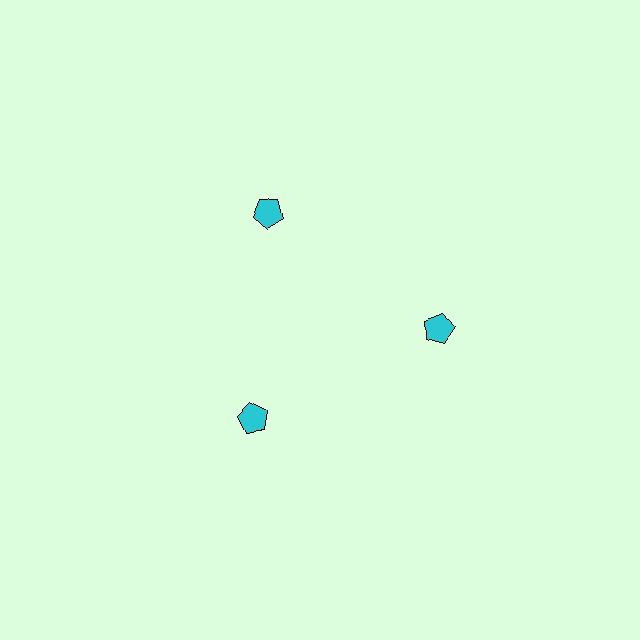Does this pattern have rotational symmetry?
Yes, this pattern has 3-fold rotational symmetry. It looks the same after rotating 120 degrees around the center.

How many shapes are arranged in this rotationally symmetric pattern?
There are 3 shapes, arranged in 3 groups of 1.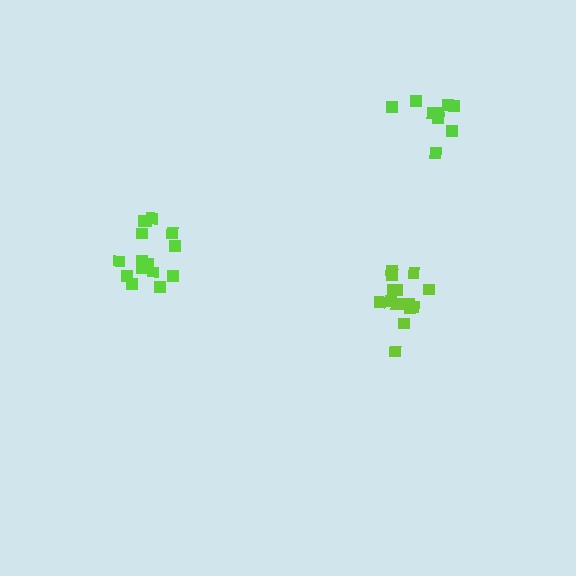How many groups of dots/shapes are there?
There are 3 groups.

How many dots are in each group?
Group 1: 9 dots, Group 2: 14 dots, Group 3: 15 dots (38 total).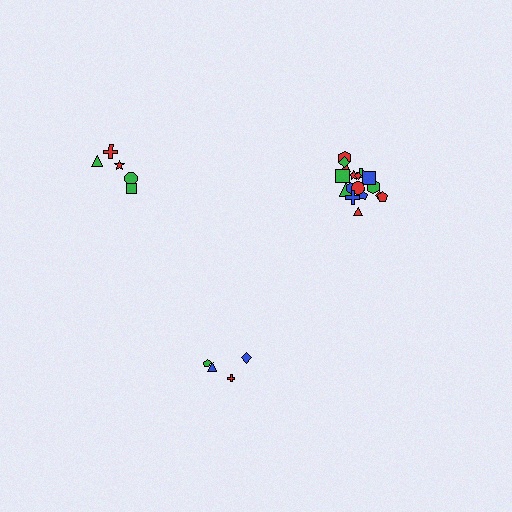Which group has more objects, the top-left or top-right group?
The top-right group.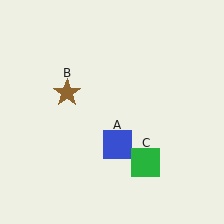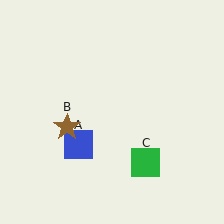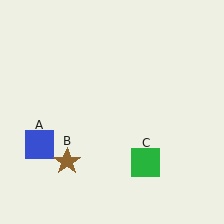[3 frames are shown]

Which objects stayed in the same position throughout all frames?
Green square (object C) remained stationary.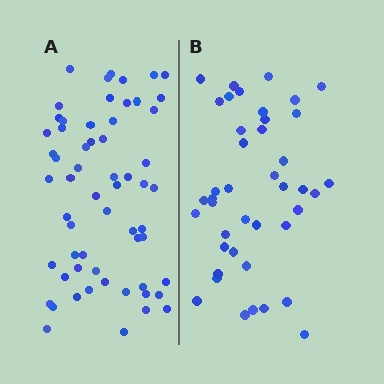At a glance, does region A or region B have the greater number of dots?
Region A (the left region) has more dots.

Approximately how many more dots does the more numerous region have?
Region A has approximately 20 more dots than region B.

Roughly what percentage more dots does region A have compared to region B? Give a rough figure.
About 45% more.